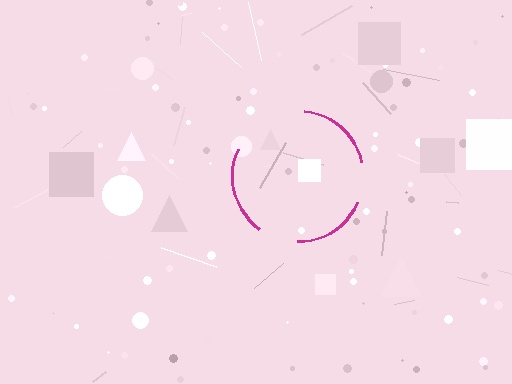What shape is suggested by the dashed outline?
The dashed outline suggests a circle.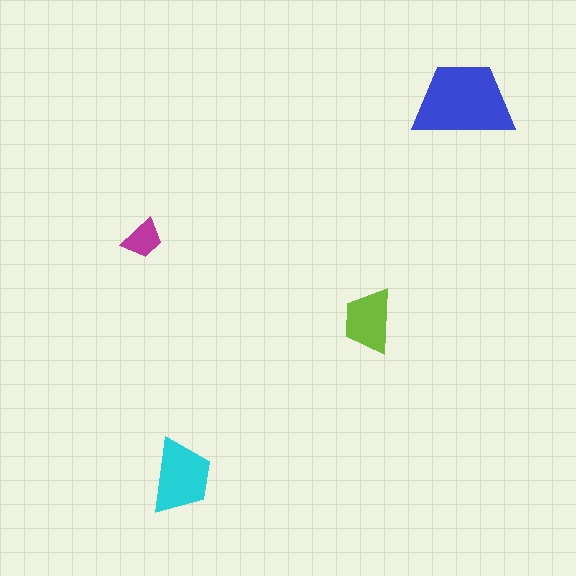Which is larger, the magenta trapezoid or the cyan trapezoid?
The cyan one.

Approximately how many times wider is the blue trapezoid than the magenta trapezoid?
About 2.5 times wider.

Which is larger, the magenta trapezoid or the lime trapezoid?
The lime one.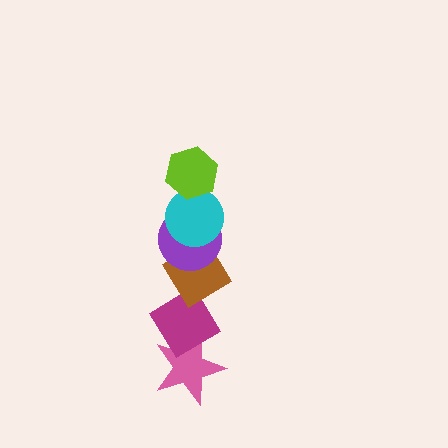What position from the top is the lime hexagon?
The lime hexagon is 1st from the top.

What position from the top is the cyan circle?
The cyan circle is 2nd from the top.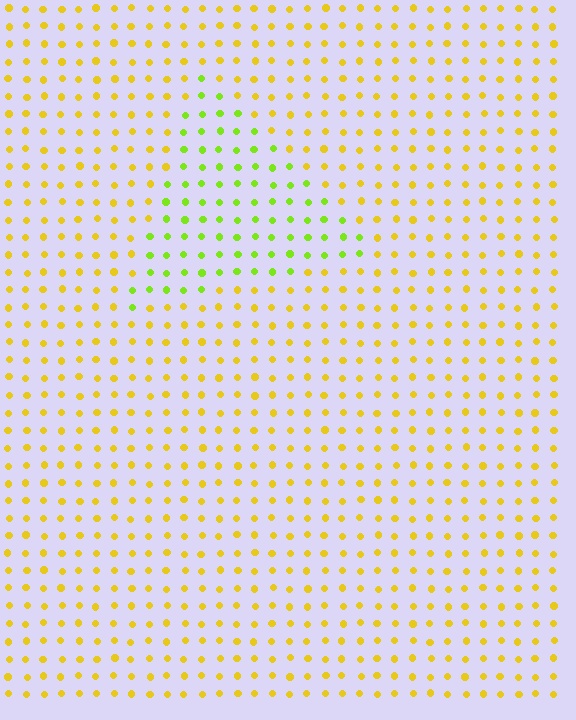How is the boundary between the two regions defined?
The boundary is defined purely by a slight shift in hue (about 40 degrees). Spacing, size, and orientation are identical on both sides.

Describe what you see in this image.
The image is filled with small yellow elements in a uniform arrangement. A triangle-shaped region is visible where the elements are tinted to a slightly different hue, forming a subtle color boundary.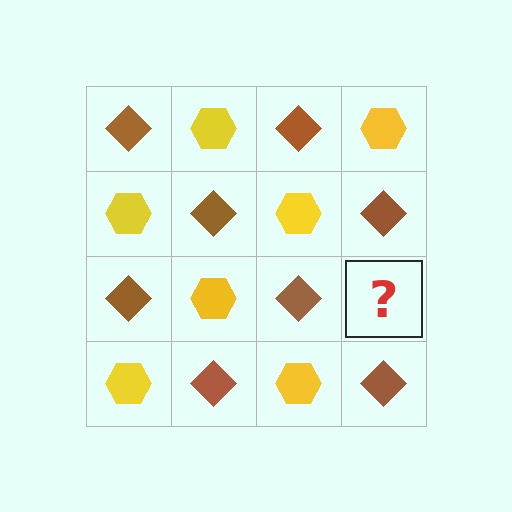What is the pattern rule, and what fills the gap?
The rule is that it alternates brown diamond and yellow hexagon in a checkerboard pattern. The gap should be filled with a yellow hexagon.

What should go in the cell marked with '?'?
The missing cell should contain a yellow hexagon.